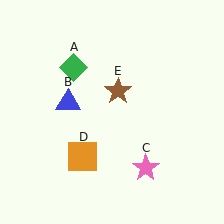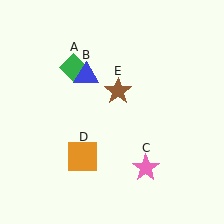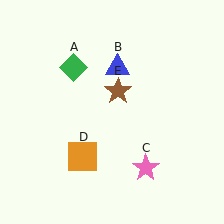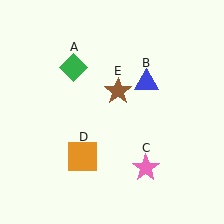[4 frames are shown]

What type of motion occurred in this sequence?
The blue triangle (object B) rotated clockwise around the center of the scene.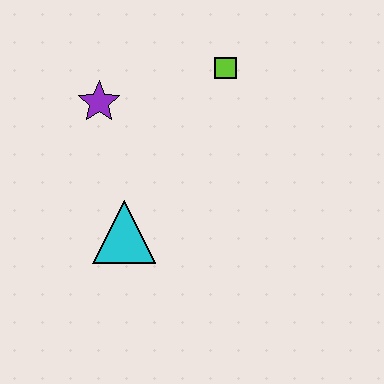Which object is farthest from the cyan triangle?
The lime square is farthest from the cyan triangle.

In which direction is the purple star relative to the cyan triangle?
The purple star is above the cyan triangle.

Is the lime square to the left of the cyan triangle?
No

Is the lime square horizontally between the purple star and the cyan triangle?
No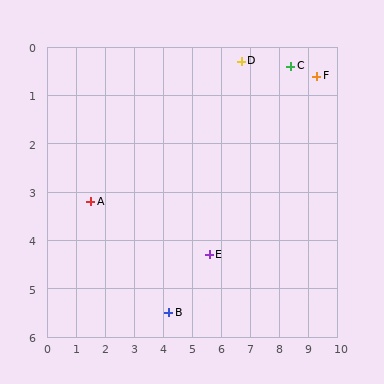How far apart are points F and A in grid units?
Points F and A are about 8.2 grid units apart.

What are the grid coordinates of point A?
Point A is at approximately (1.5, 3.2).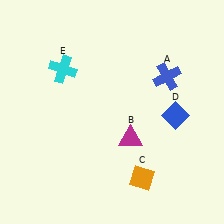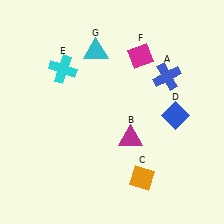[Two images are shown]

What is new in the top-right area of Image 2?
A magenta diamond (F) was added in the top-right area of Image 2.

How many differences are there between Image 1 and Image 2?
There are 2 differences between the two images.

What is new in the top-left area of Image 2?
A cyan triangle (G) was added in the top-left area of Image 2.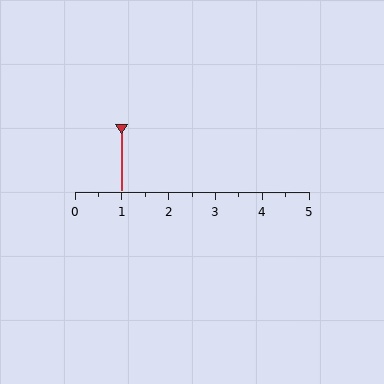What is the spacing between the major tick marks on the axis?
The major ticks are spaced 1 apart.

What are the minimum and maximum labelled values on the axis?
The axis runs from 0 to 5.